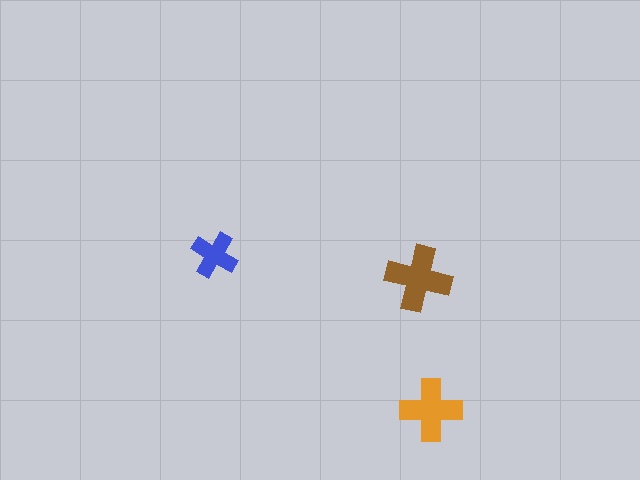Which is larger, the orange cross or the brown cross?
The brown one.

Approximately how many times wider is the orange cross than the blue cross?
About 1.5 times wider.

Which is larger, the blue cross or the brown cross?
The brown one.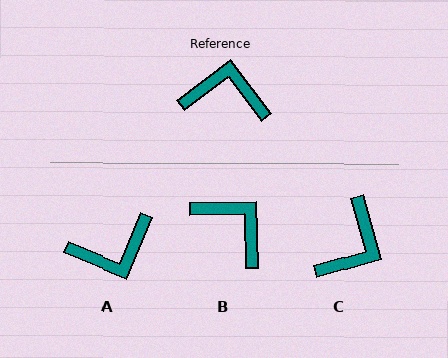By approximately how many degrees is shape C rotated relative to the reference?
Approximately 111 degrees clockwise.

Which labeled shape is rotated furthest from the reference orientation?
A, about 150 degrees away.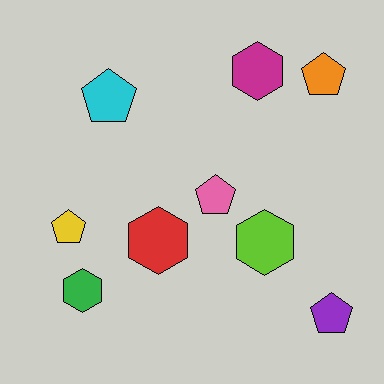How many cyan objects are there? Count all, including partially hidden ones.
There is 1 cyan object.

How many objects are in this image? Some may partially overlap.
There are 9 objects.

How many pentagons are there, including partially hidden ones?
There are 5 pentagons.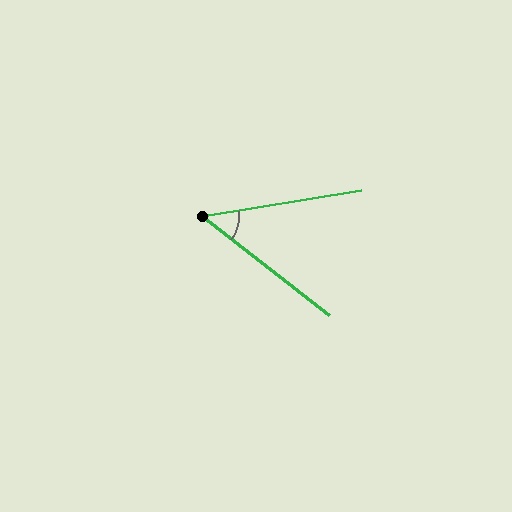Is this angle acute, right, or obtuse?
It is acute.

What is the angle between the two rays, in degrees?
Approximately 47 degrees.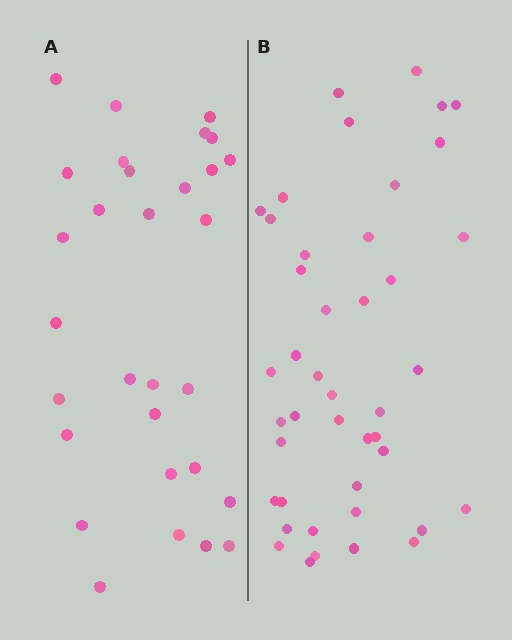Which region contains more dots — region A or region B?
Region B (the right region) has more dots.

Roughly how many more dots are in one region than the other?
Region B has approximately 15 more dots than region A.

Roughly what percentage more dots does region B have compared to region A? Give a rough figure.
About 45% more.